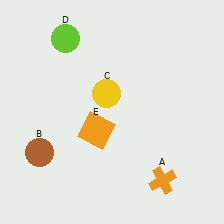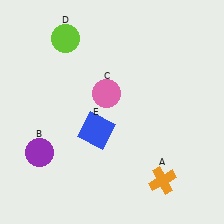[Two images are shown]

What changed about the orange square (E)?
In Image 1, E is orange. In Image 2, it changed to blue.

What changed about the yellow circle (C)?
In Image 1, C is yellow. In Image 2, it changed to pink.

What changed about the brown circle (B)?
In Image 1, B is brown. In Image 2, it changed to purple.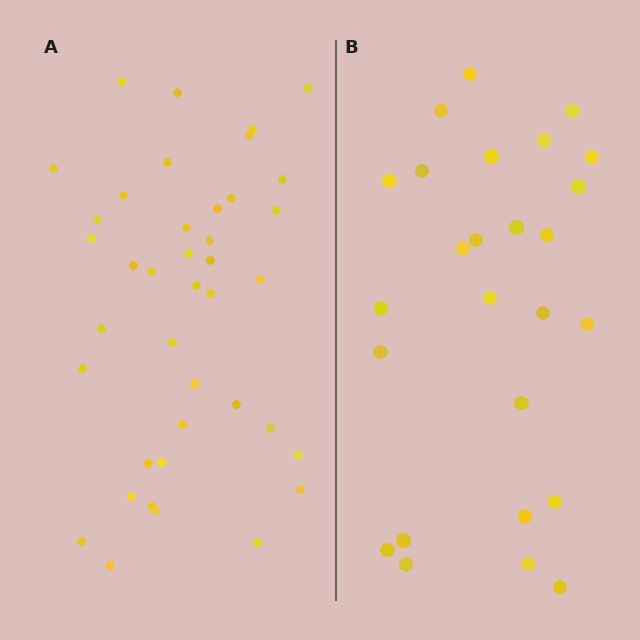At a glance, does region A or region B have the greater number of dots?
Region A (the left region) has more dots.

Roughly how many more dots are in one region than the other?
Region A has approximately 15 more dots than region B.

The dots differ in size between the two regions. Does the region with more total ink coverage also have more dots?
No. Region B has more total ink coverage because its dots are larger, but region A actually contains more individual dots. Total area can be misleading — the number of items is what matters here.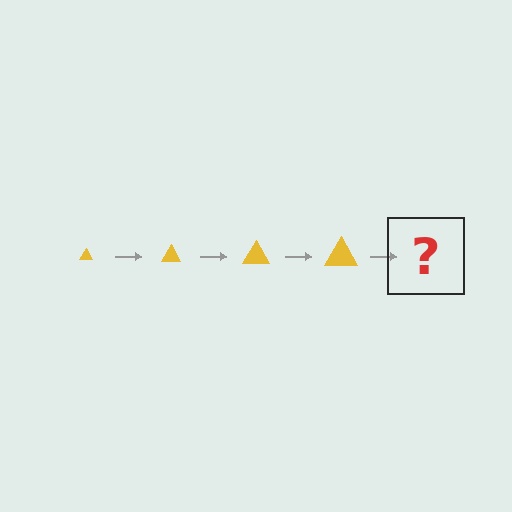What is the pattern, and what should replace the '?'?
The pattern is that the triangle gets progressively larger each step. The '?' should be a yellow triangle, larger than the previous one.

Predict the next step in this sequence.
The next step is a yellow triangle, larger than the previous one.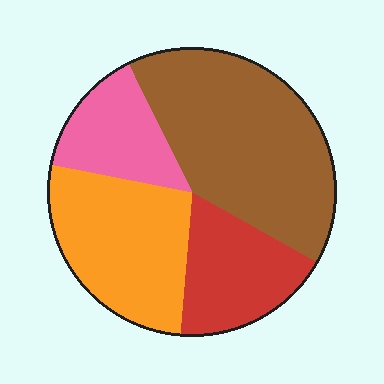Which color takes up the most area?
Brown, at roughly 40%.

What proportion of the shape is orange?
Orange covers 27% of the shape.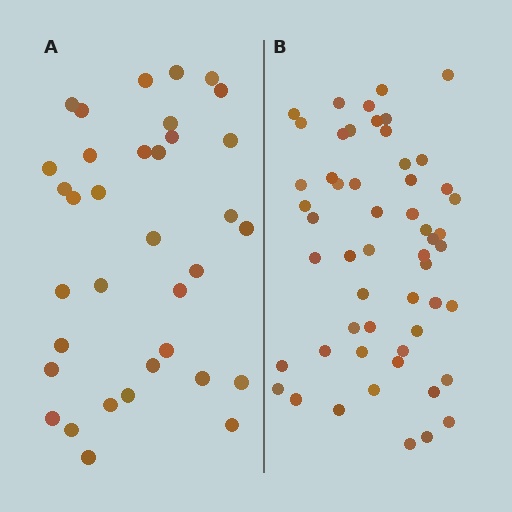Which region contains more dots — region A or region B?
Region B (the right region) has more dots.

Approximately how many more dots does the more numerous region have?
Region B has approximately 20 more dots than region A.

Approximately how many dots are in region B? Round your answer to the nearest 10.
About 50 dots. (The exact count is 54, which rounds to 50.)